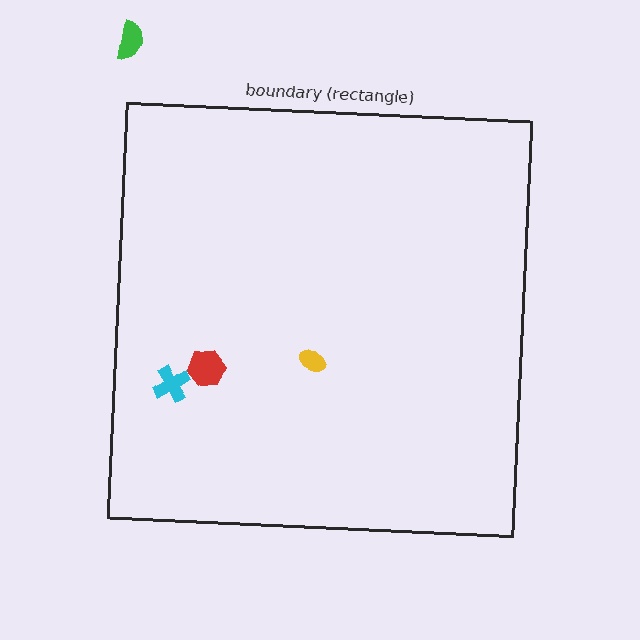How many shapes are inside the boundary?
3 inside, 1 outside.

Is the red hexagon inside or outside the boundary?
Inside.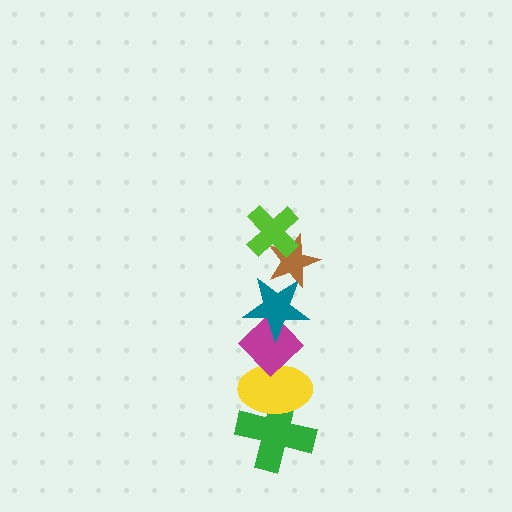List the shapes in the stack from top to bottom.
From top to bottom: the lime cross, the brown star, the teal star, the magenta diamond, the yellow ellipse, the green cross.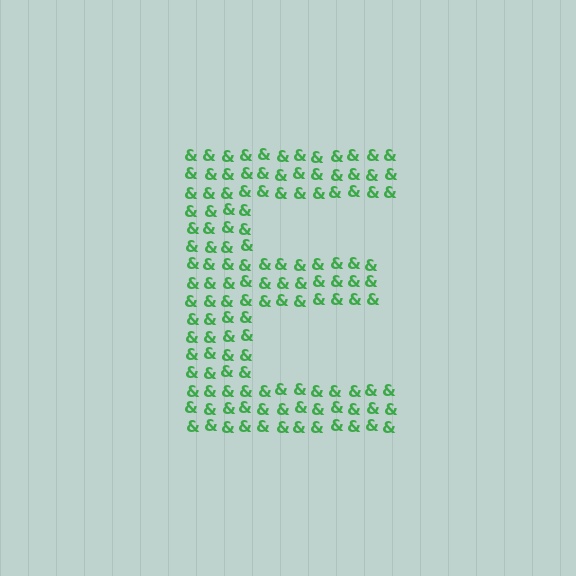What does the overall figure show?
The overall figure shows the letter E.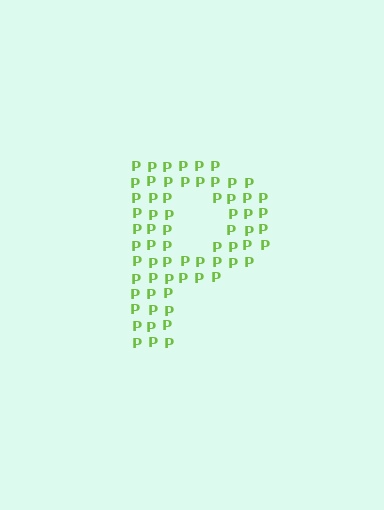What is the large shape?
The large shape is the letter P.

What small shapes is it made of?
It is made of small letter P's.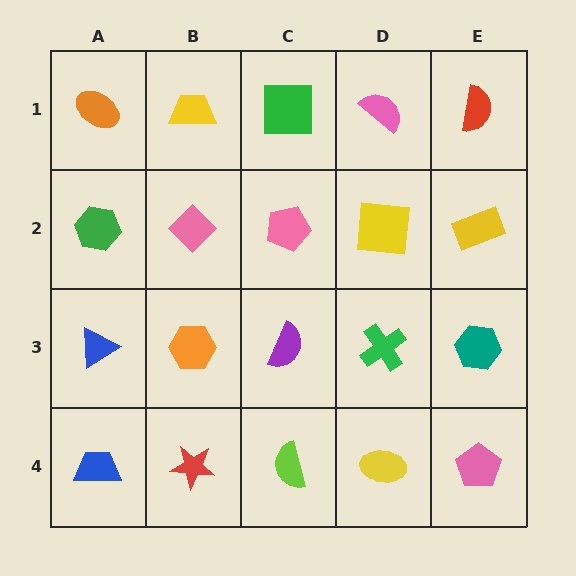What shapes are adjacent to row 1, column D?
A yellow square (row 2, column D), a green square (row 1, column C), a red semicircle (row 1, column E).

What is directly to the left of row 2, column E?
A yellow square.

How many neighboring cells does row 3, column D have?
4.